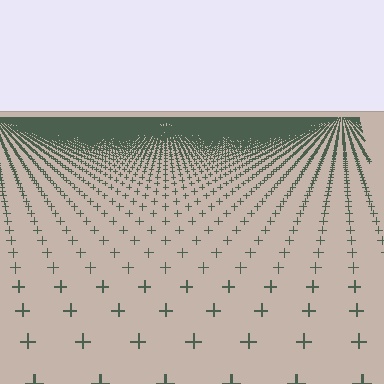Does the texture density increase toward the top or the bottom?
Density increases toward the top.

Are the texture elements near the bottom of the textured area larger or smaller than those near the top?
Larger. Near the bottom, elements are closer to the viewer and appear at a bigger on-screen size.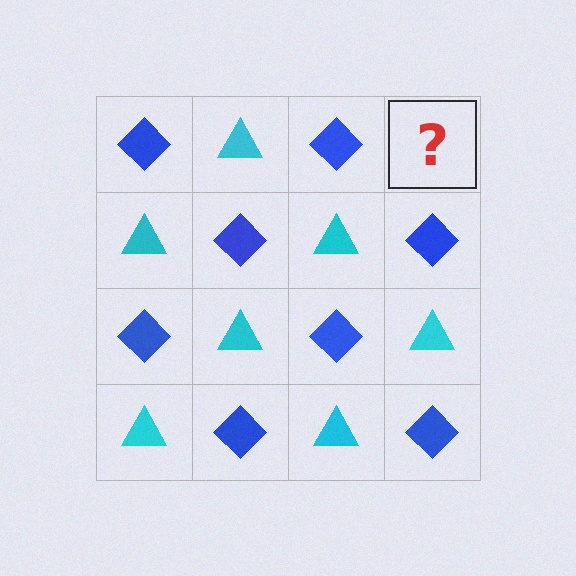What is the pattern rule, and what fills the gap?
The rule is that it alternates blue diamond and cyan triangle in a checkerboard pattern. The gap should be filled with a cyan triangle.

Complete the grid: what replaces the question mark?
The question mark should be replaced with a cyan triangle.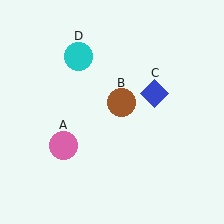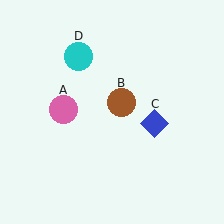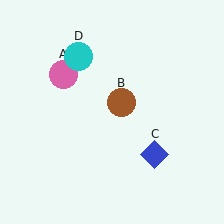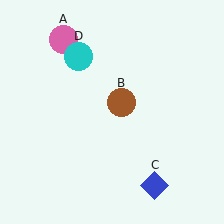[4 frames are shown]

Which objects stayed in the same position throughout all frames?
Brown circle (object B) and cyan circle (object D) remained stationary.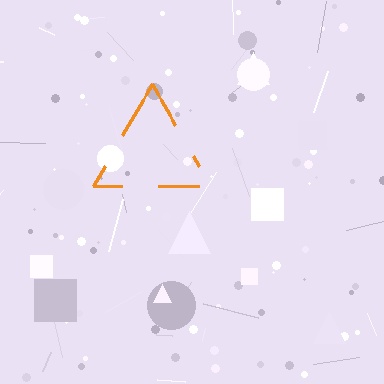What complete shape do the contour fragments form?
The contour fragments form a triangle.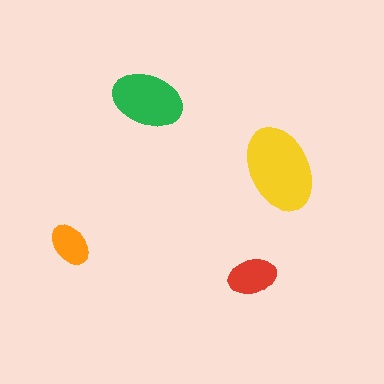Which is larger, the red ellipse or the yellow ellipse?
The yellow one.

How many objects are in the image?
There are 4 objects in the image.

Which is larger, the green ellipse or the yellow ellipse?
The yellow one.